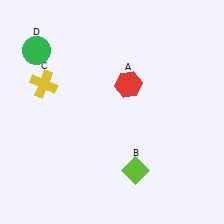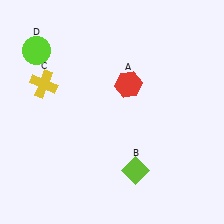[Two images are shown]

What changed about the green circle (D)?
In Image 1, D is green. In Image 2, it changed to lime.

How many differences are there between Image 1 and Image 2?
There is 1 difference between the two images.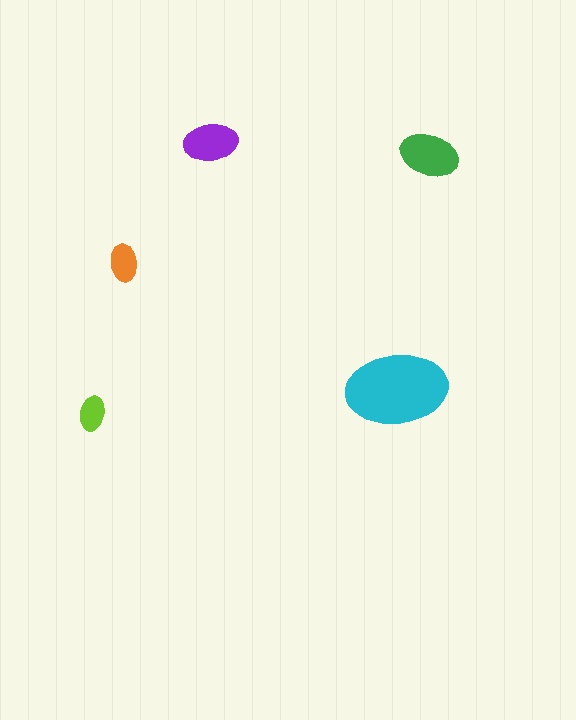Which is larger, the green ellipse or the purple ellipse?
The green one.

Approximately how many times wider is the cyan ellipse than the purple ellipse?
About 2 times wider.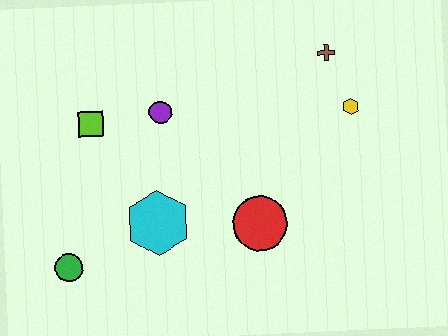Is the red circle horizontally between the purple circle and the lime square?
No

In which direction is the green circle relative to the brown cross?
The green circle is to the left of the brown cross.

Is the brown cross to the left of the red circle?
No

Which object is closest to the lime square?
The purple circle is closest to the lime square.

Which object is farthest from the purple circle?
The yellow hexagon is farthest from the purple circle.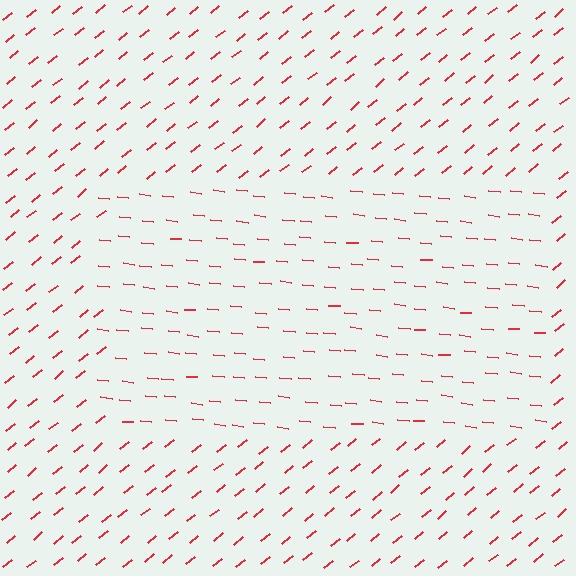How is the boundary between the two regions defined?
The boundary is defined purely by a change in line orientation (approximately 45 degrees difference). All lines are the same color and thickness.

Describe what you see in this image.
The image is filled with small red line segments. A rectangle region in the image has lines oriented differently from the surrounding lines, creating a visible texture boundary.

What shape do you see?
I see a rectangle.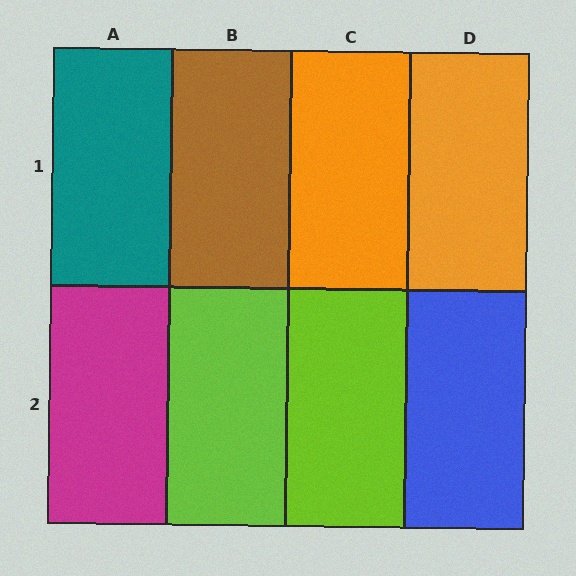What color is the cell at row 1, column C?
Orange.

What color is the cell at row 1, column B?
Brown.